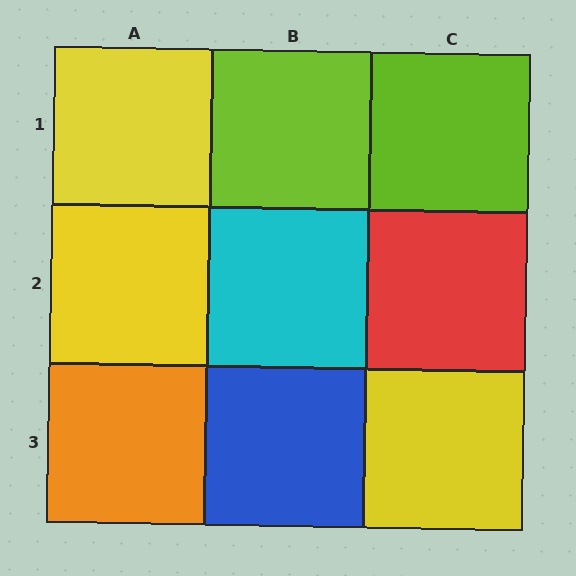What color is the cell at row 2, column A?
Yellow.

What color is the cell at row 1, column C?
Lime.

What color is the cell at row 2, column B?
Cyan.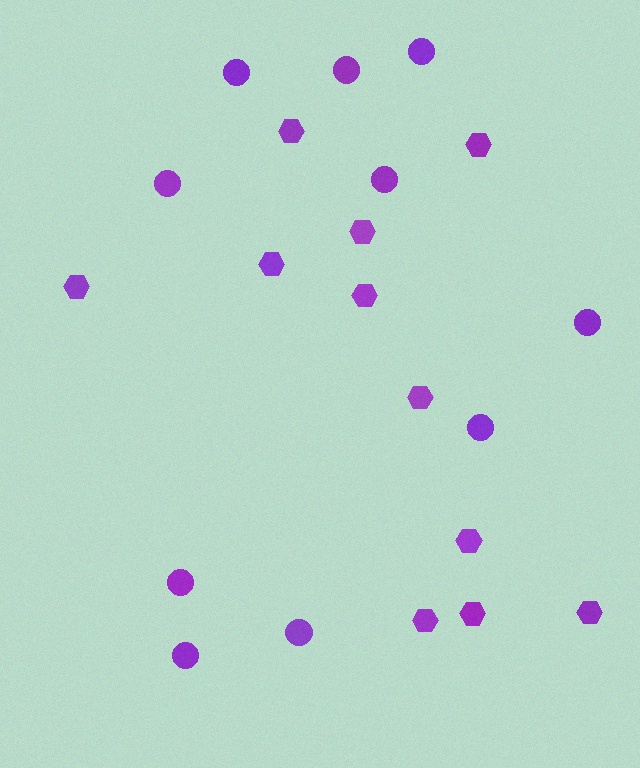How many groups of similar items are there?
There are 2 groups: one group of circles (10) and one group of hexagons (11).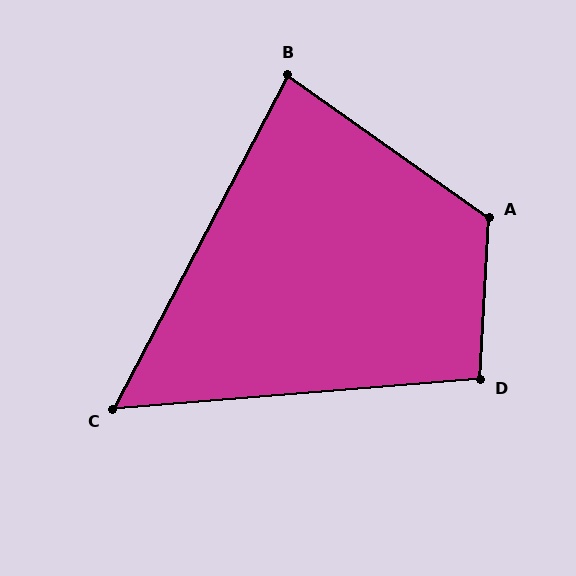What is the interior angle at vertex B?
Approximately 82 degrees (acute).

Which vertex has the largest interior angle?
A, at approximately 122 degrees.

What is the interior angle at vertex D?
Approximately 98 degrees (obtuse).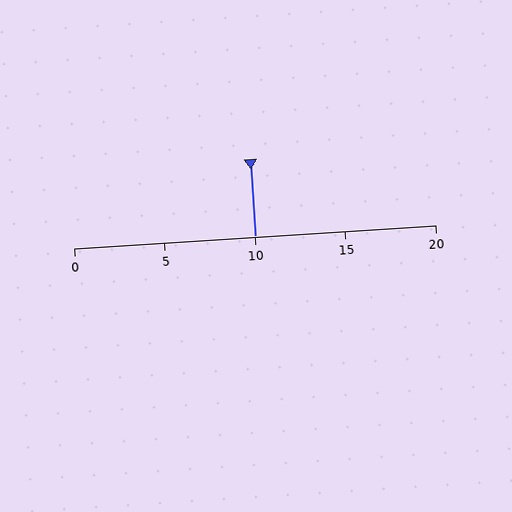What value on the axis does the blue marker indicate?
The marker indicates approximately 10.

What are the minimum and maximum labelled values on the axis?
The axis runs from 0 to 20.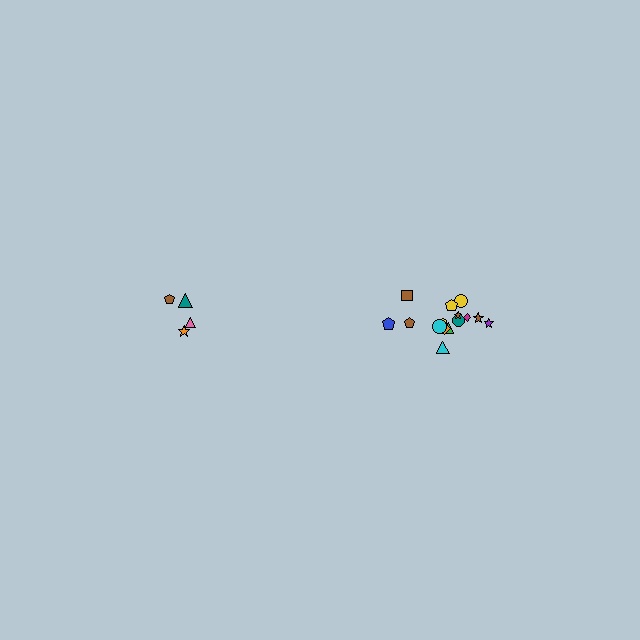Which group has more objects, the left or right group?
The right group.